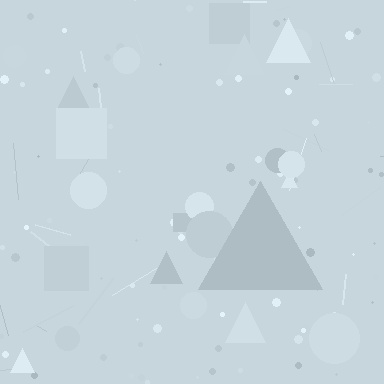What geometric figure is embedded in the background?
A triangle is embedded in the background.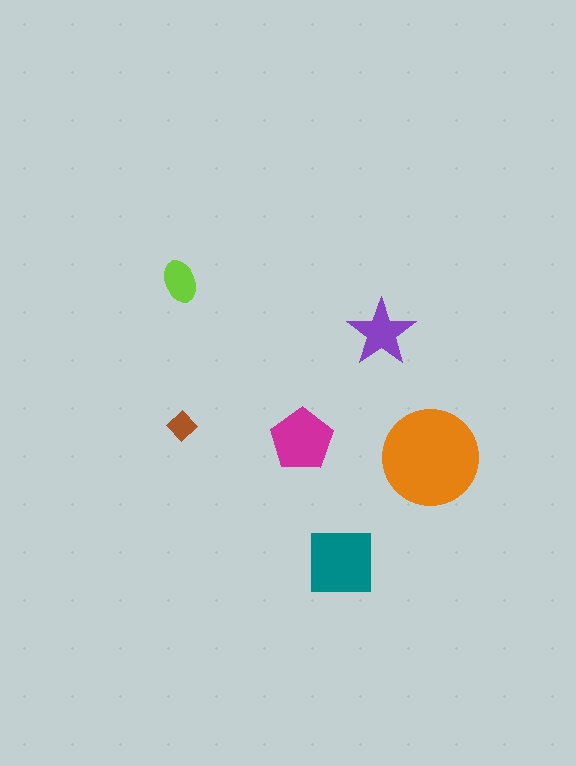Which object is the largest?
The orange circle.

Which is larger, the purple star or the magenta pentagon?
The magenta pentagon.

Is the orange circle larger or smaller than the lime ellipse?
Larger.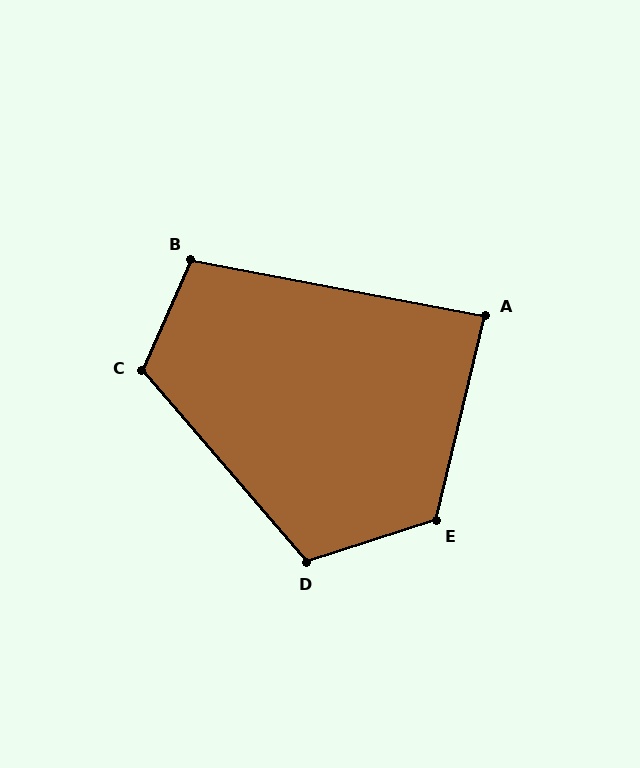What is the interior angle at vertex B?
Approximately 103 degrees (obtuse).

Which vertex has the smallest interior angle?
A, at approximately 87 degrees.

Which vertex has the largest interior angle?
E, at approximately 122 degrees.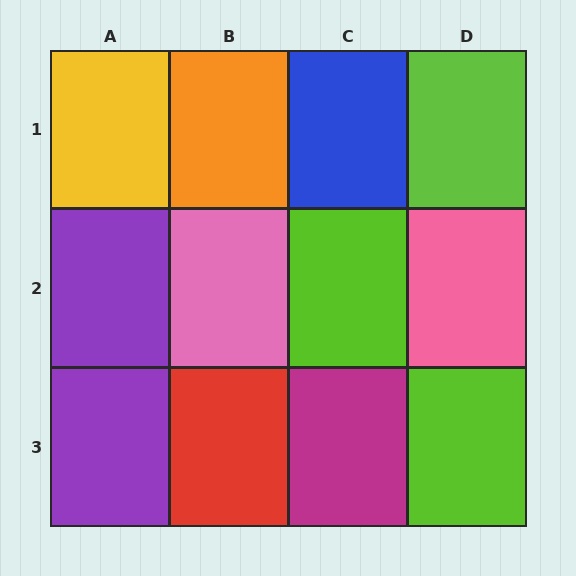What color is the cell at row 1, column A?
Yellow.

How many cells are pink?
2 cells are pink.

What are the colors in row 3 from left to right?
Purple, red, magenta, lime.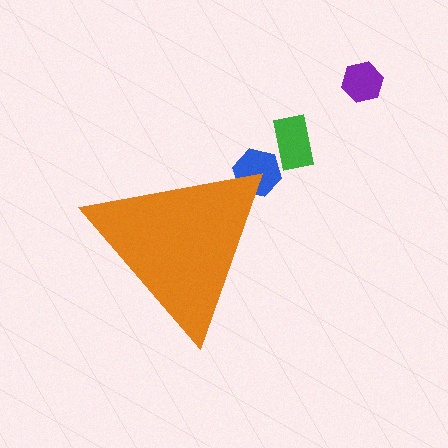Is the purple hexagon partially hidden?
No, the purple hexagon is fully visible.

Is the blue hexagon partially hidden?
Yes, the blue hexagon is partially hidden behind the orange triangle.